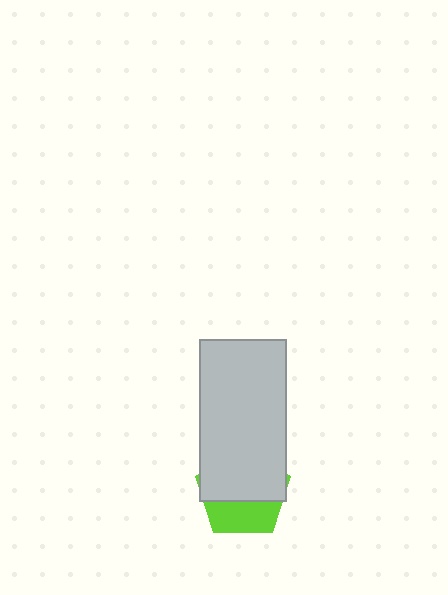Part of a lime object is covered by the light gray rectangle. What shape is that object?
It is a pentagon.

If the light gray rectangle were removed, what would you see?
You would see the complete lime pentagon.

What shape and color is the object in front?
The object in front is a light gray rectangle.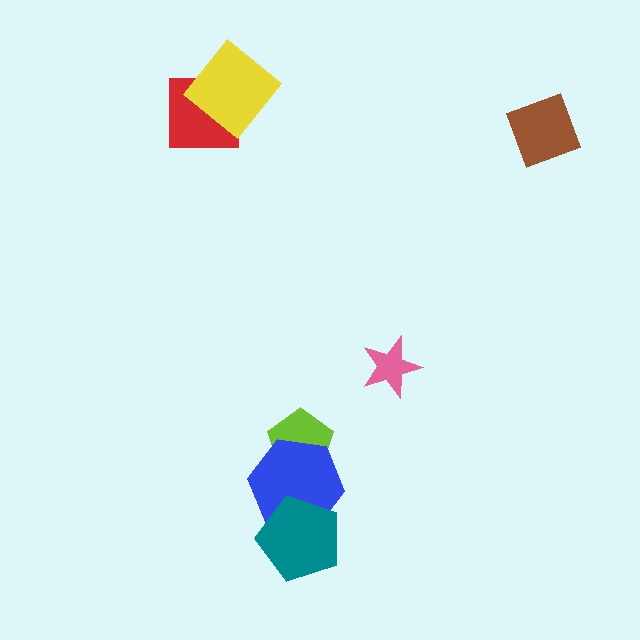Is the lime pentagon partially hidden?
Yes, it is partially covered by another shape.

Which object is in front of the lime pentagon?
The blue hexagon is in front of the lime pentagon.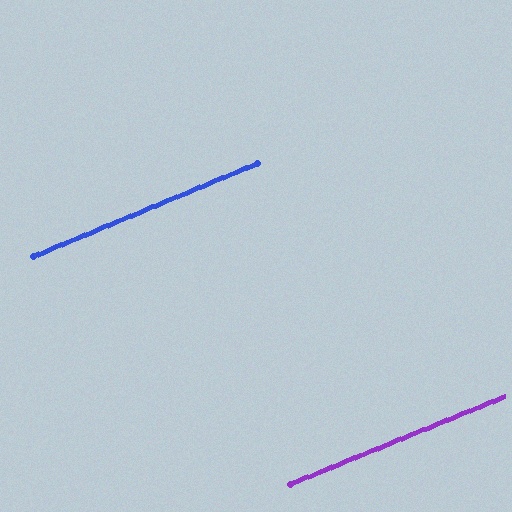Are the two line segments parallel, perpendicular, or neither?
Parallel — their directions differ by only 0.5°.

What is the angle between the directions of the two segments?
Approximately 0 degrees.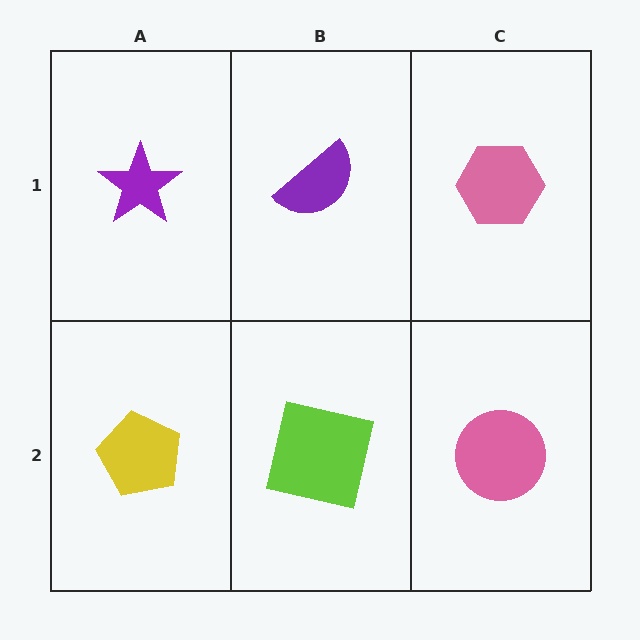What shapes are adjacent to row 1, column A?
A yellow pentagon (row 2, column A), a purple semicircle (row 1, column B).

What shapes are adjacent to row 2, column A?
A purple star (row 1, column A), a lime square (row 2, column B).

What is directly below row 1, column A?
A yellow pentagon.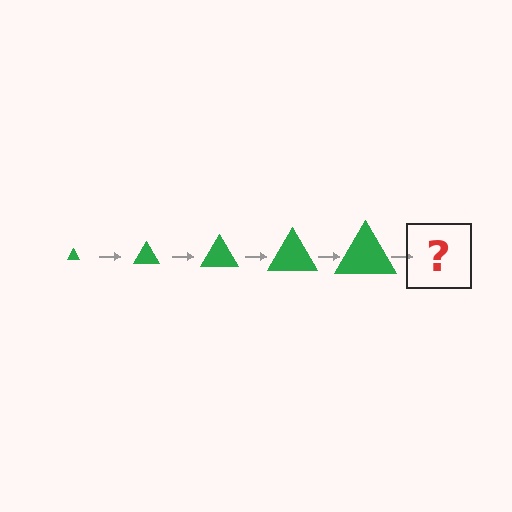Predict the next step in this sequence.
The next step is a green triangle, larger than the previous one.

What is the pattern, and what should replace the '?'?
The pattern is that the triangle gets progressively larger each step. The '?' should be a green triangle, larger than the previous one.